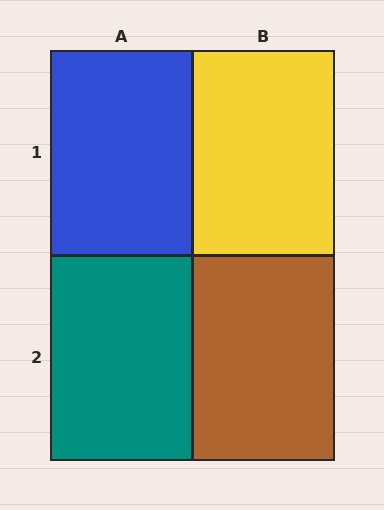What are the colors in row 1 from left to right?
Blue, yellow.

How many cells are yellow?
1 cell is yellow.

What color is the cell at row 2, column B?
Brown.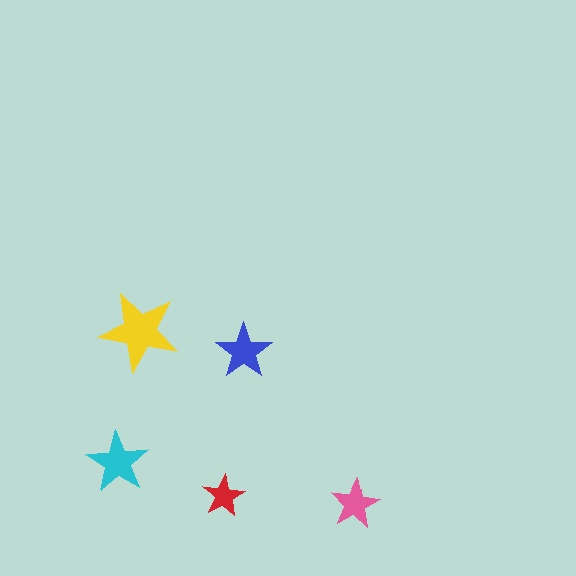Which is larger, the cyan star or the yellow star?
The yellow one.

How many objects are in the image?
There are 5 objects in the image.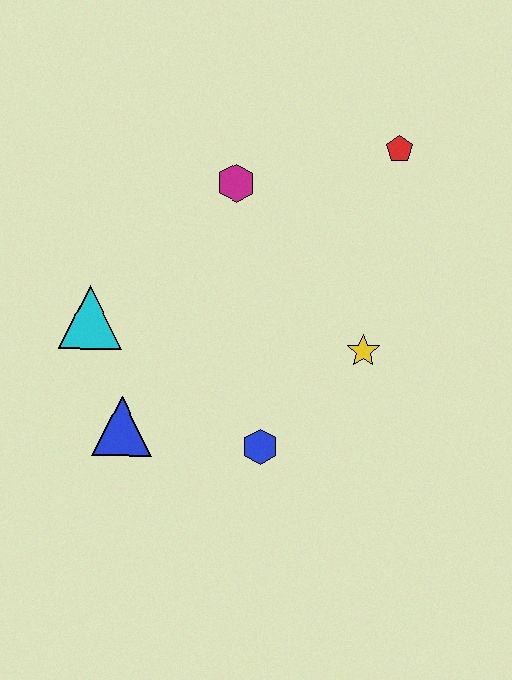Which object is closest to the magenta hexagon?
The red pentagon is closest to the magenta hexagon.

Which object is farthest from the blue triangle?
The red pentagon is farthest from the blue triangle.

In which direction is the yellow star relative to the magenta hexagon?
The yellow star is below the magenta hexagon.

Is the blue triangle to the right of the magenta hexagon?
No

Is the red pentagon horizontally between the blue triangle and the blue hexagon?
No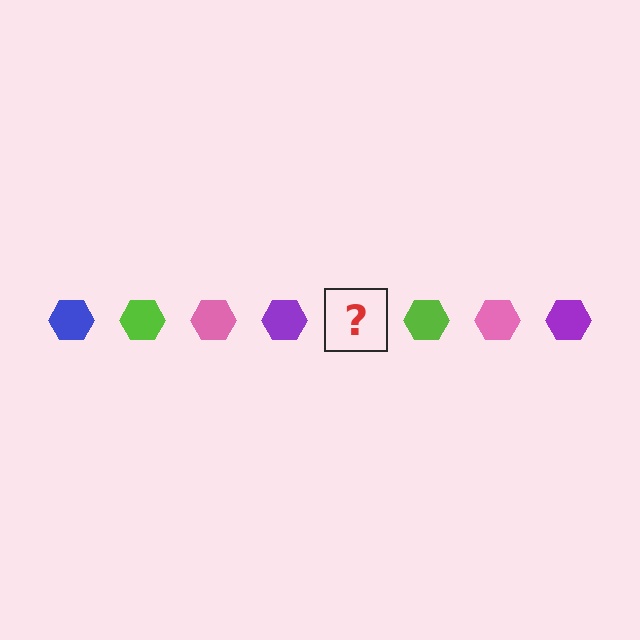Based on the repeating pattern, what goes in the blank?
The blank should be a blue hexagon.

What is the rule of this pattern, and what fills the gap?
The rule is that the pattern cycles through blue, lime, pink, purple hexagons. The gap should be filled with a blue hexagon.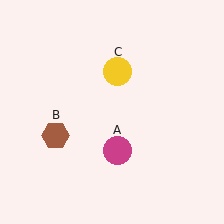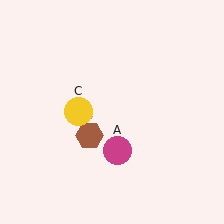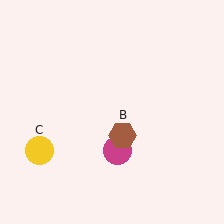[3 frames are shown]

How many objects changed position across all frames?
2 objects changed position: brown hexagon (object B), yellow circle (object C).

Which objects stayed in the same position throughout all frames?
Magenta circle (object A) remained stationary.